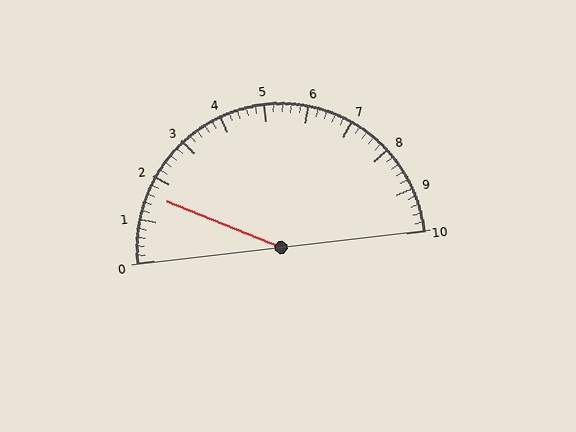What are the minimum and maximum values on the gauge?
The gauge ranges from 0 to 10.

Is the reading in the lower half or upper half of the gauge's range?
The reading is in the lower half of the range (0 to 10).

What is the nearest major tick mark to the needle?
The nearest major tick mark is 2.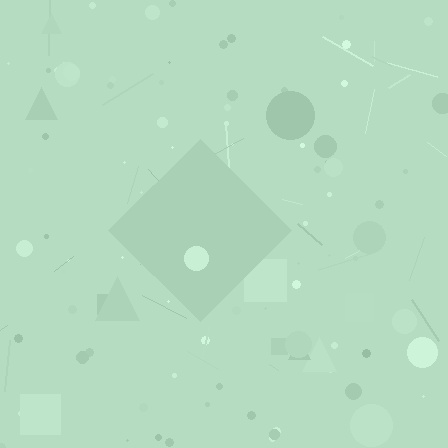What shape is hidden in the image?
A diamond is hidden in the image.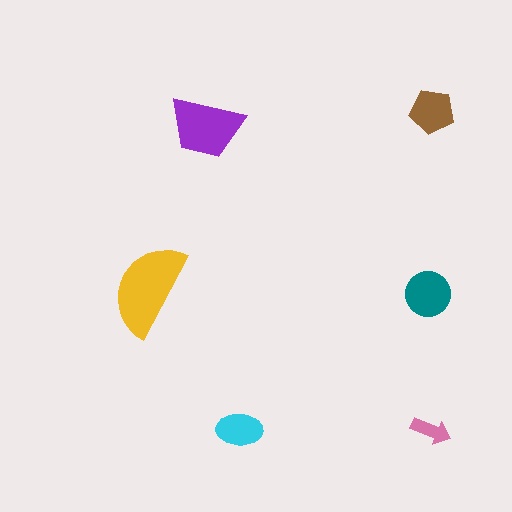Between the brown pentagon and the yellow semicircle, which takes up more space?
The yellow semicircle.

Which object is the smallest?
The pink arrow.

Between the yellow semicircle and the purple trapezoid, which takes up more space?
The yellow semicircle.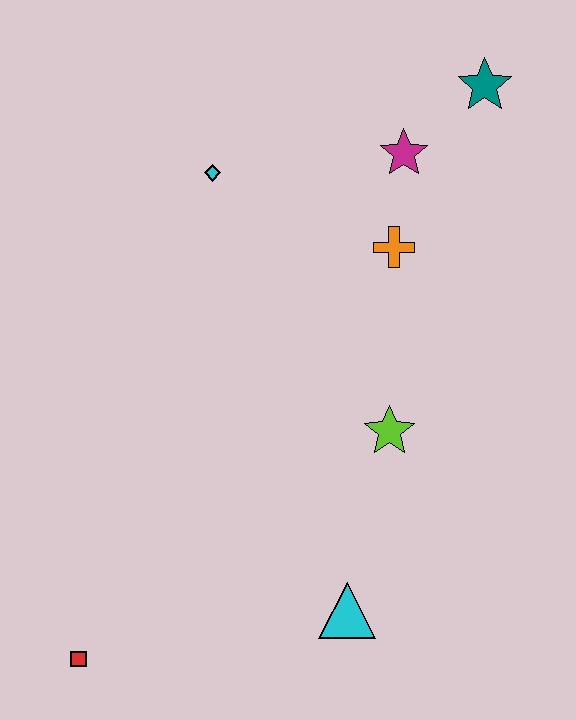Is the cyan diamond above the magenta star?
No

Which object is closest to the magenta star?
The orange cross is closest to the magenta star.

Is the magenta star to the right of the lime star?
Yes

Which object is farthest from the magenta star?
The red square is farthest from the magenta star.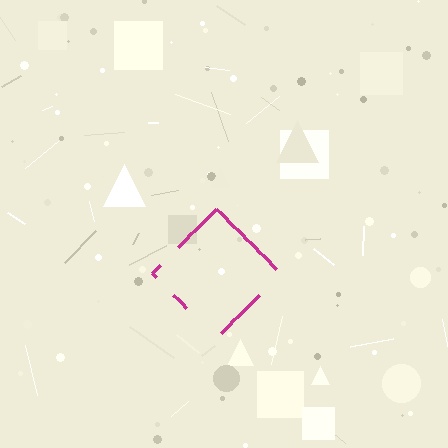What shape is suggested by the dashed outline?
The dashed outline suggests a diamond.